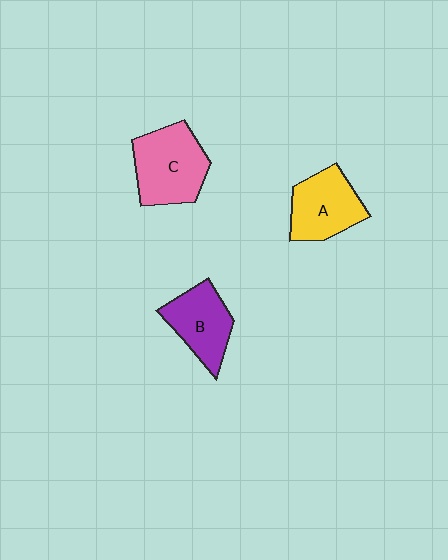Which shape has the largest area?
Shape C (pink).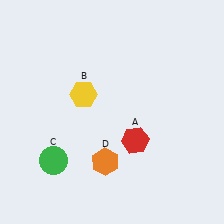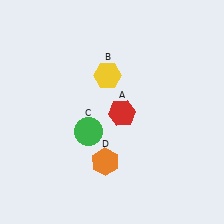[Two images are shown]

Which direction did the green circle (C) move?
The green circle (C) moved right.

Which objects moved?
The objects that moved are: the red hexagon (A), the yellow hexagon (B), the green circle (C).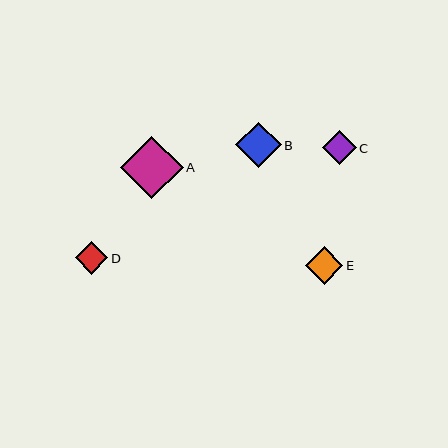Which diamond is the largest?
Diamond A is the largest with a size of approximately 62 pixels.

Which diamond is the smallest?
Diamond D is the smallest with a size of approximately 33 pixels.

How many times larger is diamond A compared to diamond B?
Diamond A is approximately 1.4 times the size of diamond B.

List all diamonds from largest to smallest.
From largest to smallest: A, B, E, C, D.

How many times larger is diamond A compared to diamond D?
Diamond A is approximately 1.9 times the size of diamond D.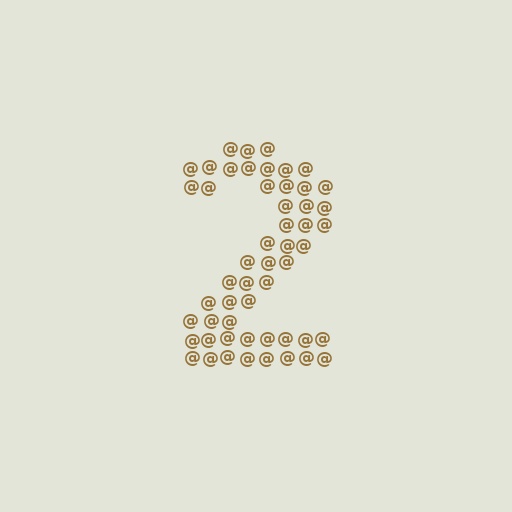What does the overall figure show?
The overall figure shows the digit 2.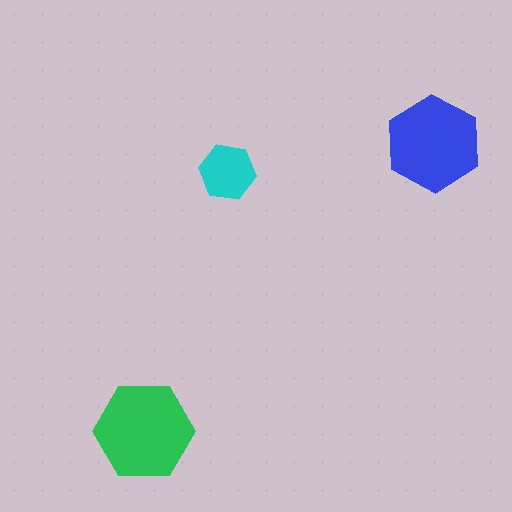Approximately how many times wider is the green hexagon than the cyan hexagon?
About 2 times wider.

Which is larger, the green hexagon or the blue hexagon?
The green one.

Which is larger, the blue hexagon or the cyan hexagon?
The blue one.